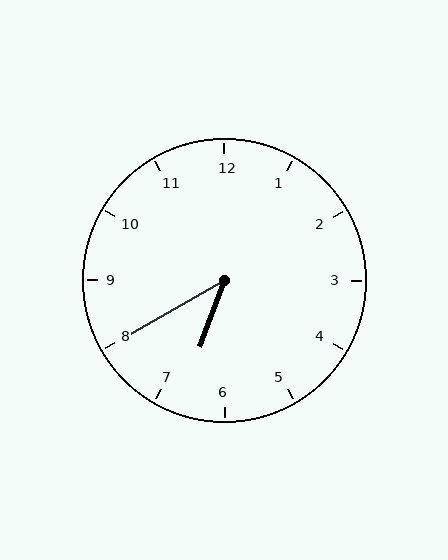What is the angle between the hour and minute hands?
Approximately 40 degrees.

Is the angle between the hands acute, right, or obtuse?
It is acute.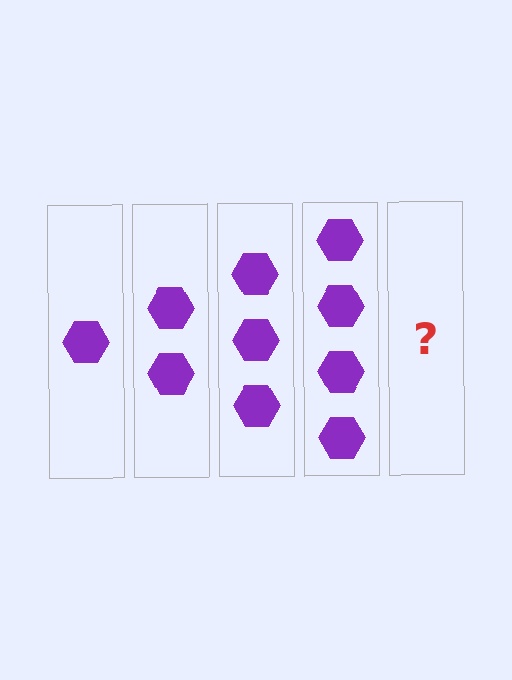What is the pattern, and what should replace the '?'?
The pattern is that each step adds one more hexagon. The '?' should be 5 hexagons.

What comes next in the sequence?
The next element should be 5 hexagons.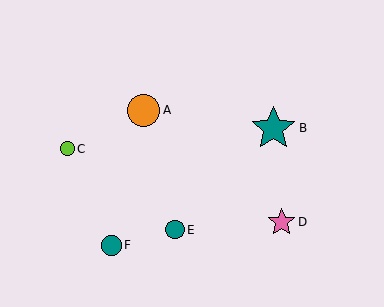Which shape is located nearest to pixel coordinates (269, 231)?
The pink star (labeled D) at (282, 222) is nearest to that location.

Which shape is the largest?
The teal star (labeled B) is the largest.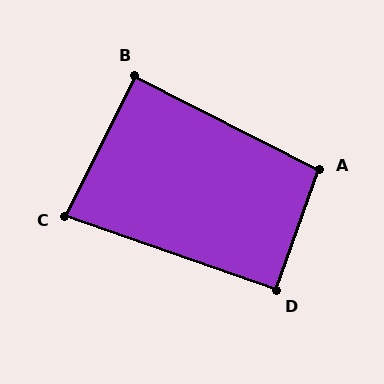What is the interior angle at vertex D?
Approximately 91 degrees (approximately right).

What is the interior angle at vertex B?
Approximately 89 degrees (approximately right).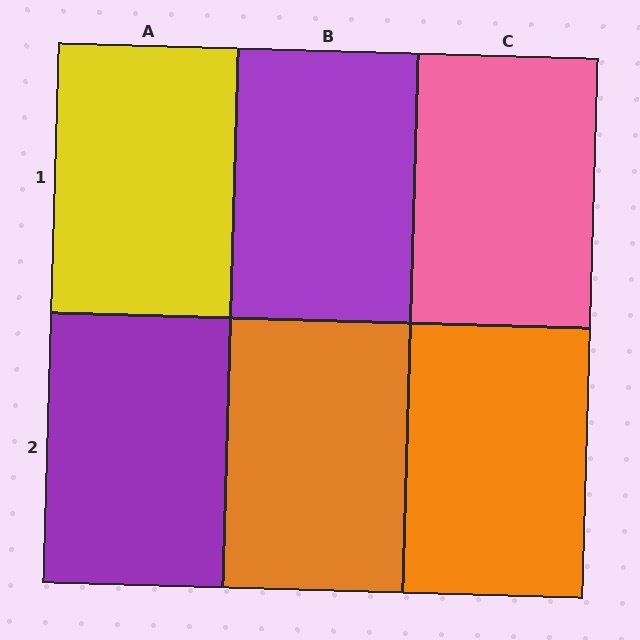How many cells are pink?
1 cell is pink.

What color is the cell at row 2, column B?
Orange.